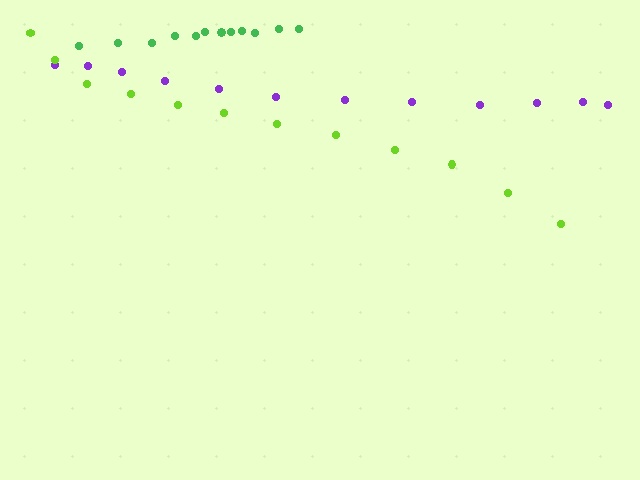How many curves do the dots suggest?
There are 3 distinct paths.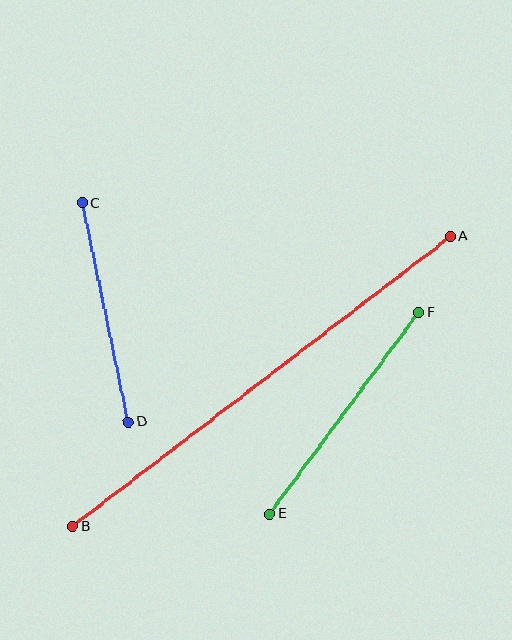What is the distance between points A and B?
The distance is approximately 476 pixels.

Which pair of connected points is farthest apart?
Points A and B are farthest apart.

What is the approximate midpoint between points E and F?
The midpoint is at approximately (344, 413) pixels.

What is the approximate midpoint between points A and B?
The midpoint is at approximately (262, 381) pixels.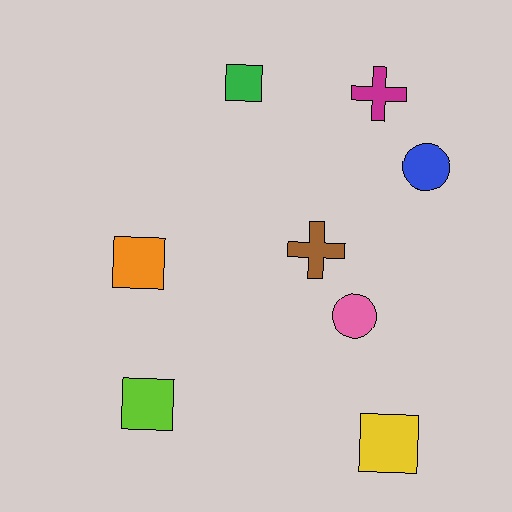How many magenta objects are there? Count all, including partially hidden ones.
There is 1 magenta object.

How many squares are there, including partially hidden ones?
There are 4 squares.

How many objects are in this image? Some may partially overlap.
There are 8 objects.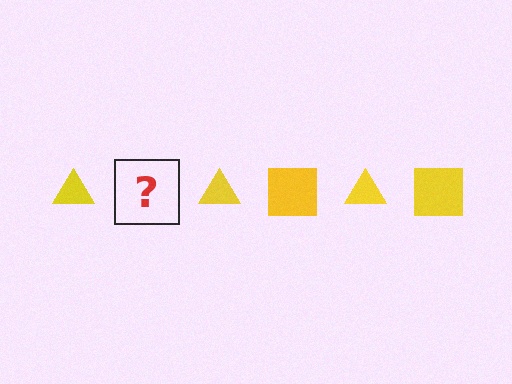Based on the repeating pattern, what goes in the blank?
The blank should be a yellow square.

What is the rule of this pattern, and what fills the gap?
The rule is that the pattern cycles through triangle, square shapes in yellow. The gap should be filled with a yellow square.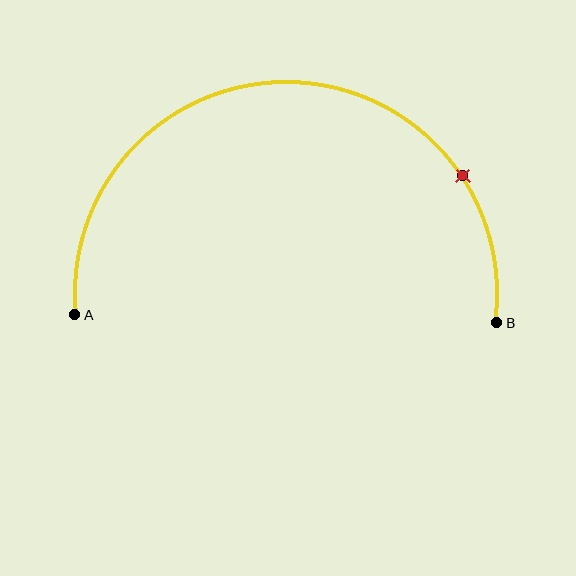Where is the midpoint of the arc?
The arc midpoint is the point on the curve farthest from the straight line joining A and B. It sits above that line.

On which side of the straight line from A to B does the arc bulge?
The arc bulges above the straight line connecting A and B.